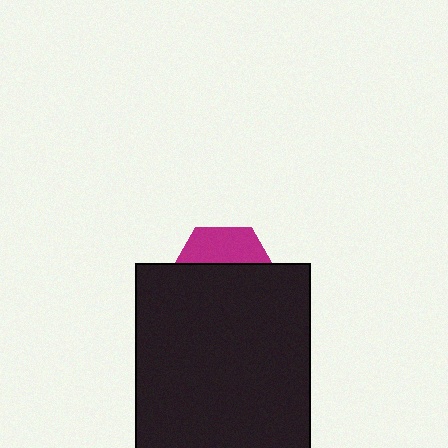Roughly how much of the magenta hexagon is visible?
A small part of it is visible (roughly 34%).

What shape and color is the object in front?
The object in front is a black rectangle.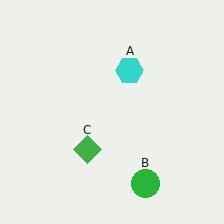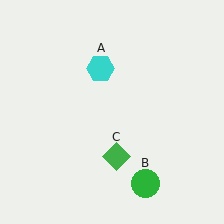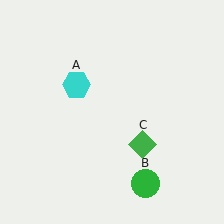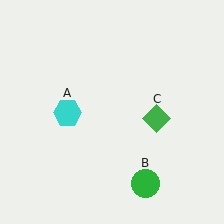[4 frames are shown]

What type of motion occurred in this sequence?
The cyan hexagon (object A), green diamond (object C) rotated counterclockwise around the center of the scene.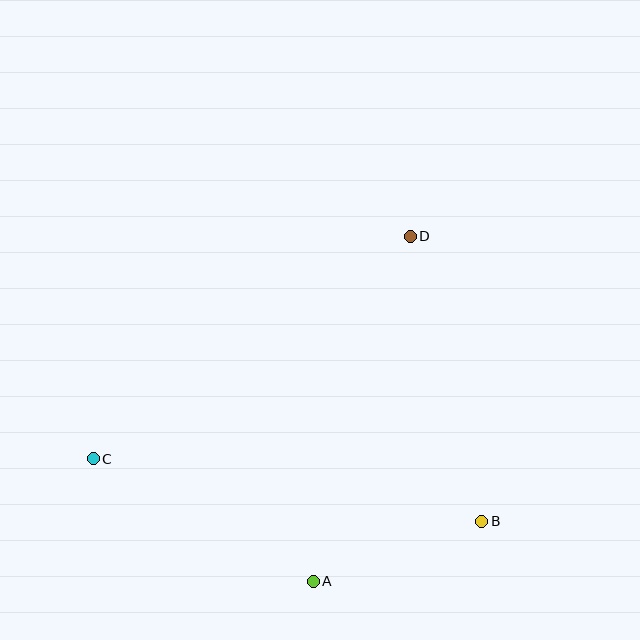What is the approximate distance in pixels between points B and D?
The distance between B and D is approximately 294 pixels.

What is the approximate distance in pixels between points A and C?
The distance between A and C is approximately 251 pixels.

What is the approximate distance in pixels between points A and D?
The distance between A and D is approximately 358 pixels.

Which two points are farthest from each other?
Points B and C are farthest from each other.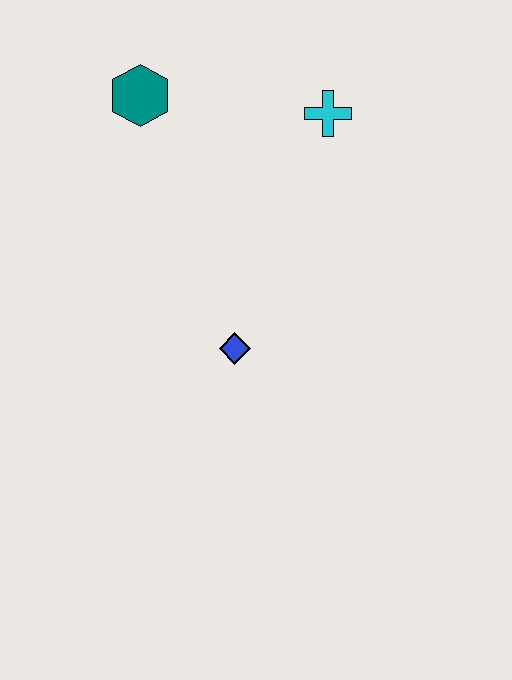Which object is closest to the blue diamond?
The cyan cross is closest to the blue diamond.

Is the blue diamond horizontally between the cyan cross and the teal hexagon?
Yes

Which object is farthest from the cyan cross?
The blue diamond is farthest from the cyan cross.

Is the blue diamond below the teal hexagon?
Yes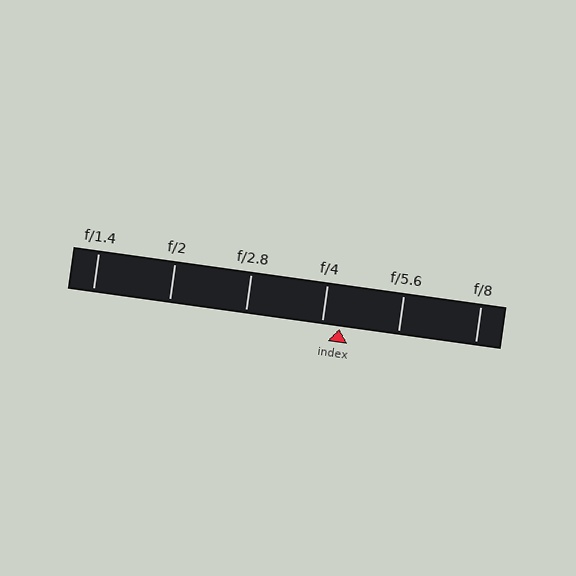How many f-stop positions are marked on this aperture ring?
There are 6 f-stop positions marked.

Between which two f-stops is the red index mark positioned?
The index mark is between f/4 and f/5.6.